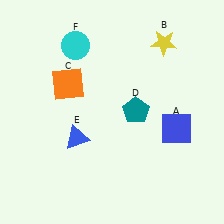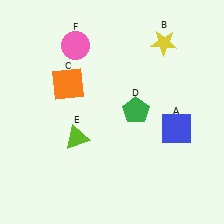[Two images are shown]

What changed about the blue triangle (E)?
In Image 1, E is blue. In Image 2, it changed to lime.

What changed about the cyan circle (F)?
In Image 1, F is cyan. In Image 2, it changed to pink.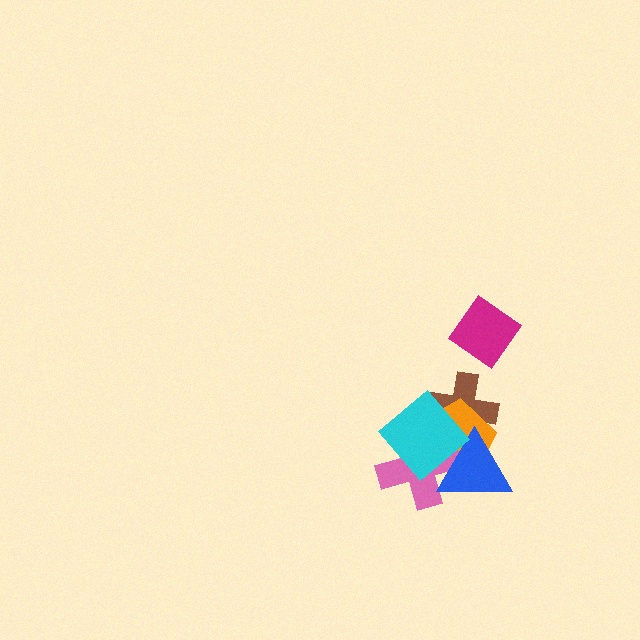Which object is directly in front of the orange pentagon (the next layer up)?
The pink cross is directly in front of the orange pentagon.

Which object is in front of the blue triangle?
The cyan diamond is in front of the blue triangle.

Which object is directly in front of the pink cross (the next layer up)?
The blue triangle is directly in front of the pink cross.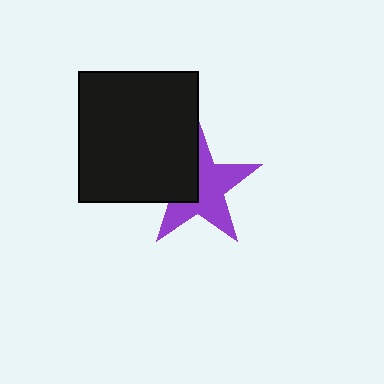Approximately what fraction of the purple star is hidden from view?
Roughly 39% of the purple star is hidden behind the black rectangle.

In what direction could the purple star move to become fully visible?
The purple star could move right. That would shift it out from behind the black rectangle entirely.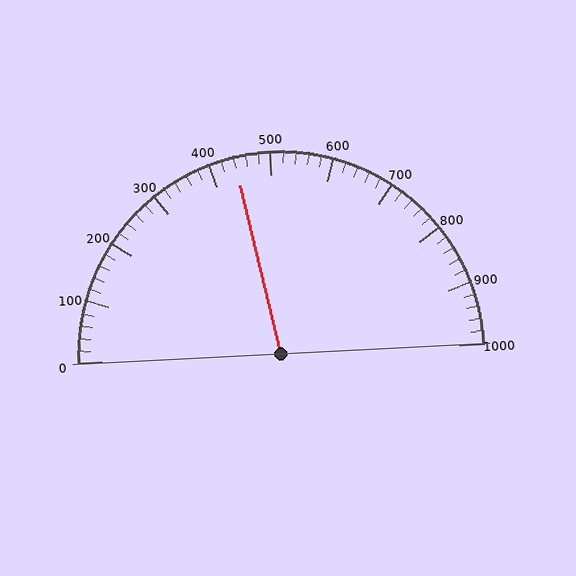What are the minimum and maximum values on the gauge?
The gauge ranges from 0 to 1000.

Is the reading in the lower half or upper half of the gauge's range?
The reading is in the lower half of the range (0 to 1000).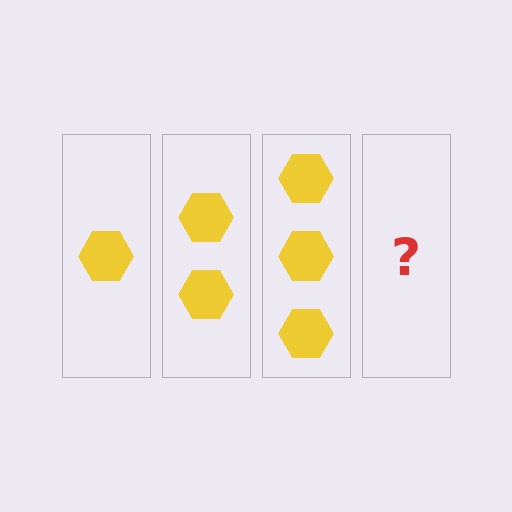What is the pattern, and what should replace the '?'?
The pattern is that each step adds one more hexagon. The '?' should be 4 hexagons.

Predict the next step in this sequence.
The next step is 4 hexagons.